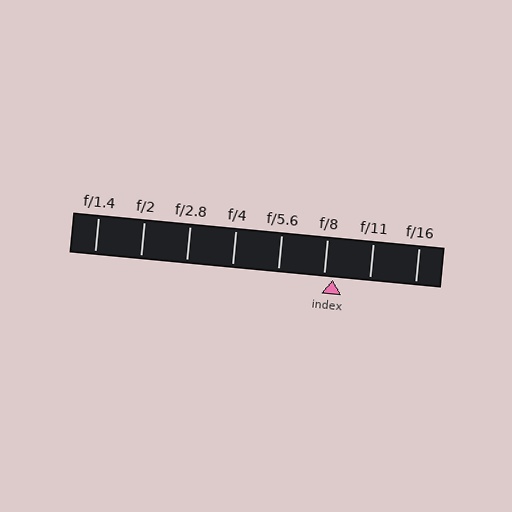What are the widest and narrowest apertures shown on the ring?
The widest aperture shown is f/1.4 and the narrowest is f/16.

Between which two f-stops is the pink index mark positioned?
The index mark is between f/8 and f/11.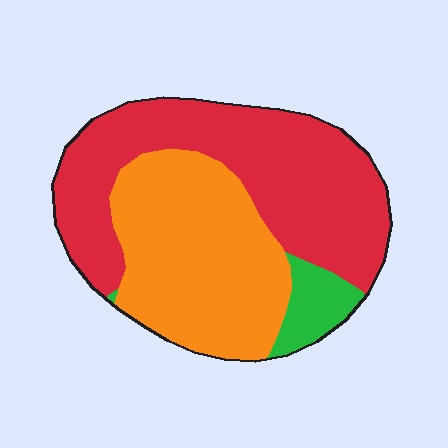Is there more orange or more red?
Red.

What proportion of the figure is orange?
Orange takes up about two fifths (2/5) of the figure.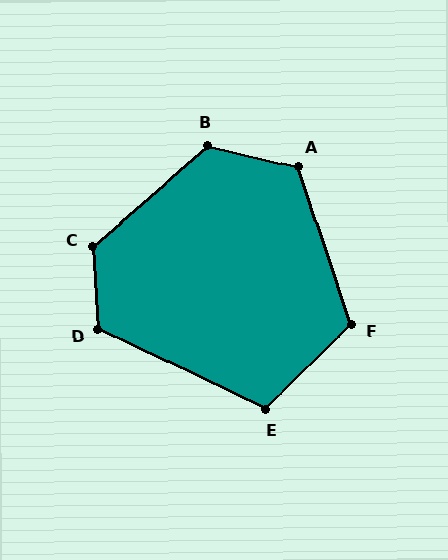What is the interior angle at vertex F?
Approximately 116 degrees (obtuse).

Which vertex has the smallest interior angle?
E, at approximately 110 degrees.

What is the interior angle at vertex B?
Approximately 125 degrees (obtuse).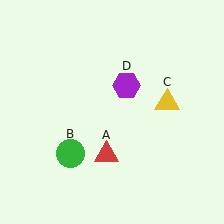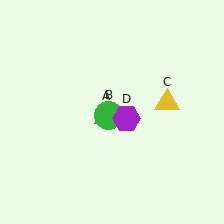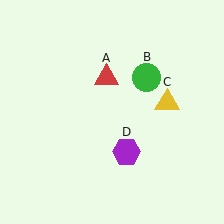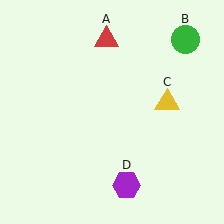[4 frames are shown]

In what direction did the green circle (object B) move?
The green circle (object B) moved up and to the right.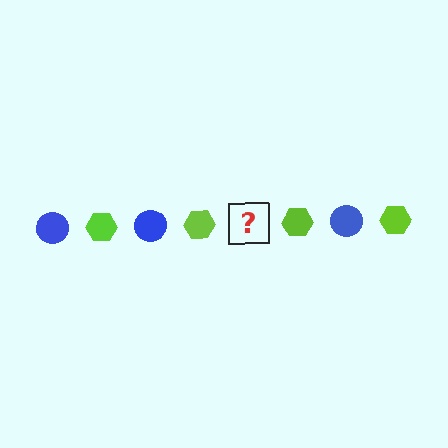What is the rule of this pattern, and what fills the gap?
The rule is that the pattern alternates between blue circle and lime hexagon. The gap should be filled with a blue circle.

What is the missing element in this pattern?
The missing element is a blue circle.